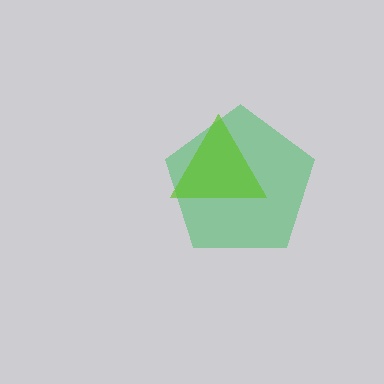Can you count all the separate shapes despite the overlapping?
Yes, there are 2 separate shapes.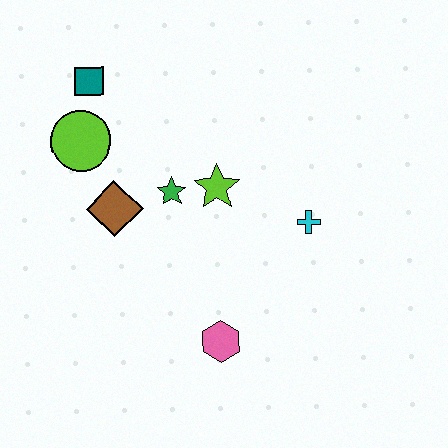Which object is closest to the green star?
The lime star is closest to the green star.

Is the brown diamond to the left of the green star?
Yes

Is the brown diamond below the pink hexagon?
No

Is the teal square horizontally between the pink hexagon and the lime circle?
Yes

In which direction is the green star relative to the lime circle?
The green star is to the right of the lime circle.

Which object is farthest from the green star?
The pink hexagon is farthest from the green star.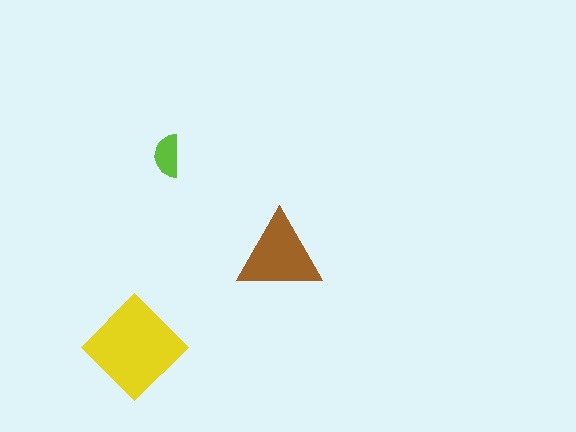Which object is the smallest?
The lime semicircle.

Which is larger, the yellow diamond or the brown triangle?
The yellow diamond.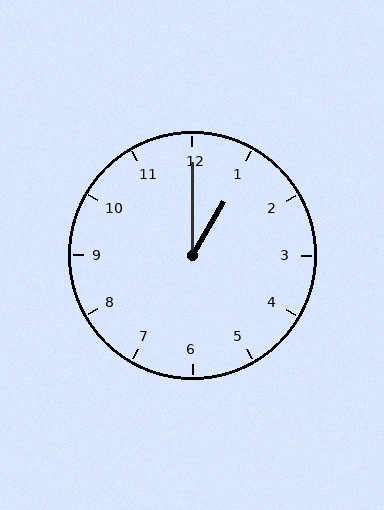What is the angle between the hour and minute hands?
Approximately 30 degrees.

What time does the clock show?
1:00.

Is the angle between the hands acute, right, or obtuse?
It is acute.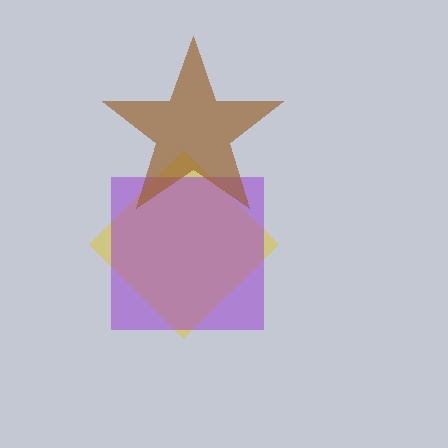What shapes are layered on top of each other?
The layered shapes are: a yellow diamond, a purple square, a brown star.